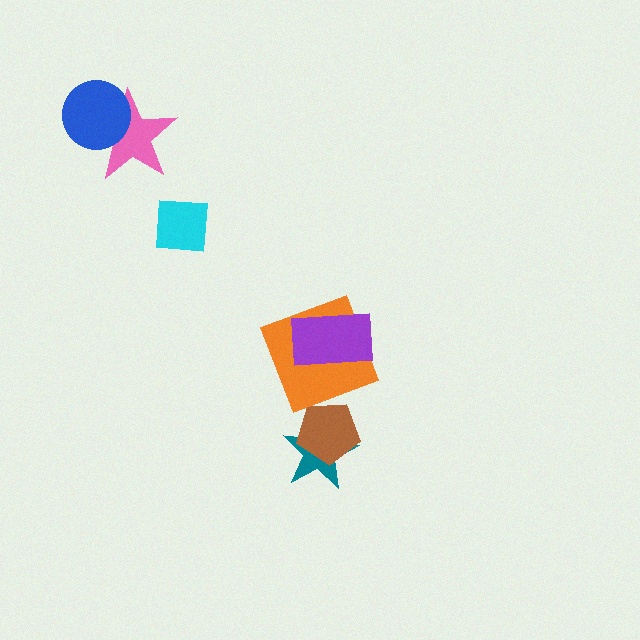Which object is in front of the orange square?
The purple rectangle is in front of the orange square.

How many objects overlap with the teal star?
1 object overlaps with the teal star.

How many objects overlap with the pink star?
1 object overlaps with the pink star.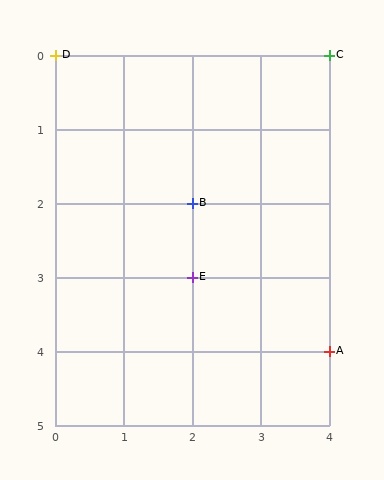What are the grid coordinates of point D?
Point D is at grid coordinates (0, 0).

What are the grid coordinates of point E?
Point E is at grid coordinates (2, 3).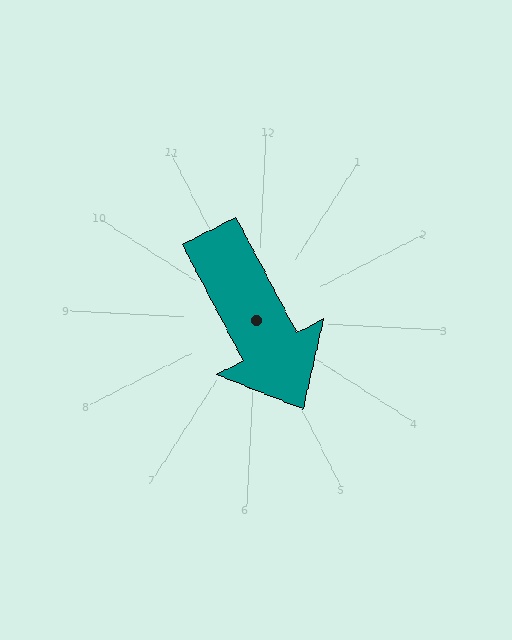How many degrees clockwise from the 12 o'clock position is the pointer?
Approximately 149 degrees.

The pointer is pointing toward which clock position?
Roughly 5 o'clock.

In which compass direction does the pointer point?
Southeast.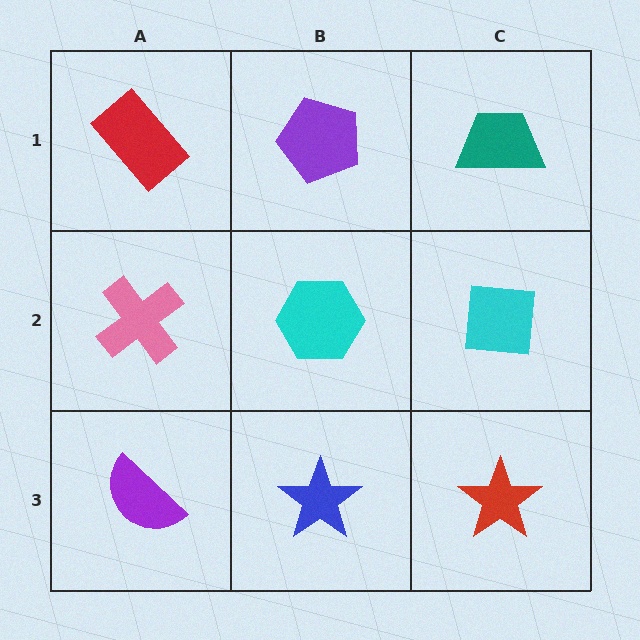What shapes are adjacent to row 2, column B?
A purple pentagon (row 1, column B), a blue star (row 3, column B), a pink cross (row 2, column A), a cyan square (row 2, column C).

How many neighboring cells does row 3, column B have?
3.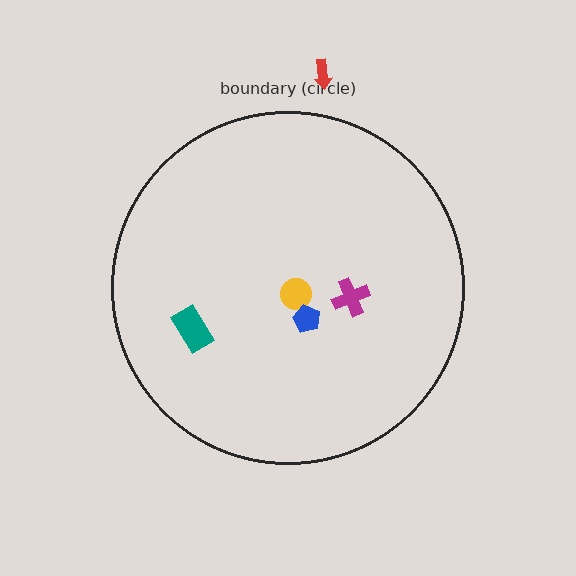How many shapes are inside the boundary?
4 inside, 1 outside.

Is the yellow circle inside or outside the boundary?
Inside.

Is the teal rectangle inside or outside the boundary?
Inside.